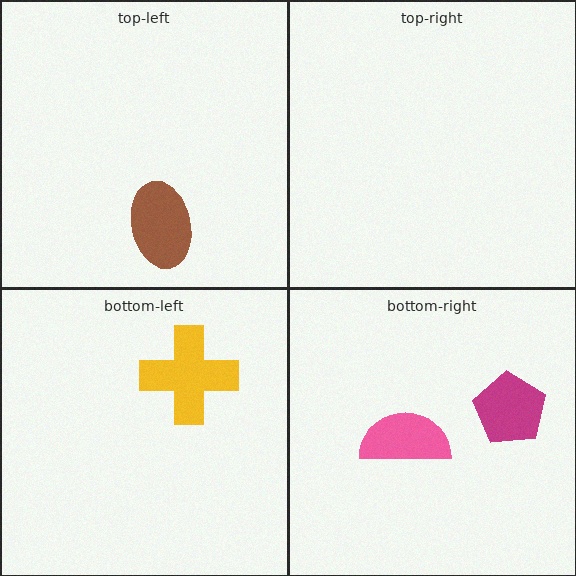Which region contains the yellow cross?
The bottom-left region.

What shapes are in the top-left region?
The brown ellipse.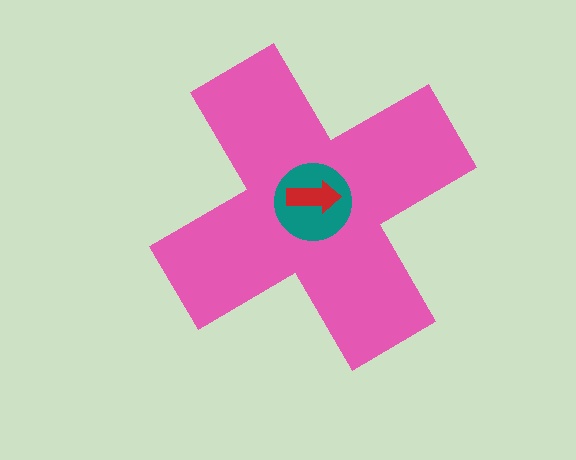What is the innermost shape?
The red arrow.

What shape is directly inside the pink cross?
The teal circle.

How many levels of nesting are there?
3.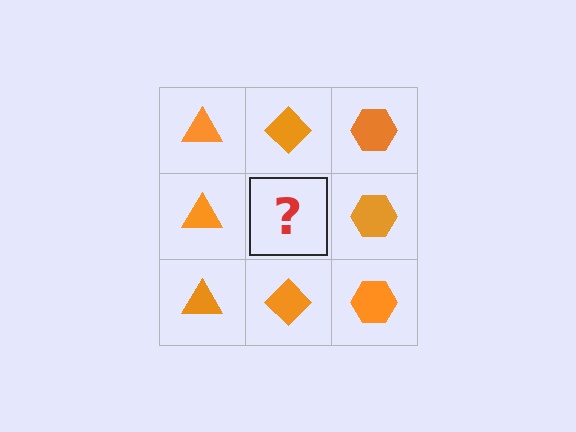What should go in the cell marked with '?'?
The missing cell should contain an orange diamond.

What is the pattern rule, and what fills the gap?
The rule is that each column has a consistent shape. The gap should be filled with an orange diamond.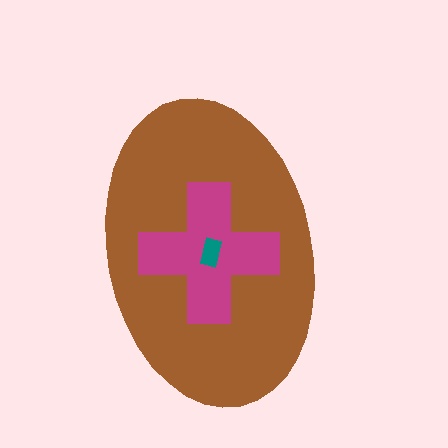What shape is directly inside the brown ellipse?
The magenta cross.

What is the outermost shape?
The brown ellipse.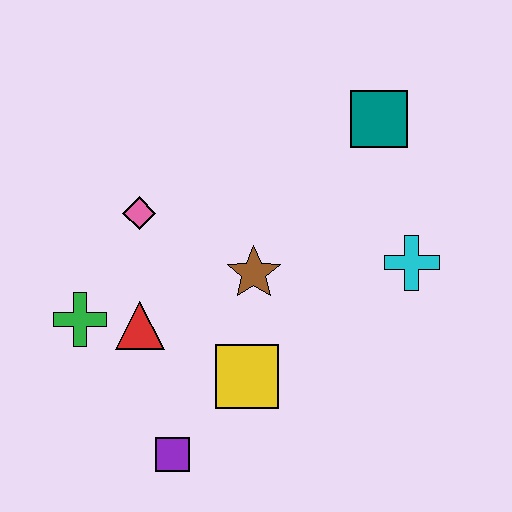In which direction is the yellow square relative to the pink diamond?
The yellow square is below the pink diamond.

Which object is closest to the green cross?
The red triangle is closest to the green cross.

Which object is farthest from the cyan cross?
The green cross is farthest from the cyan cross.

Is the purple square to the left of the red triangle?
No